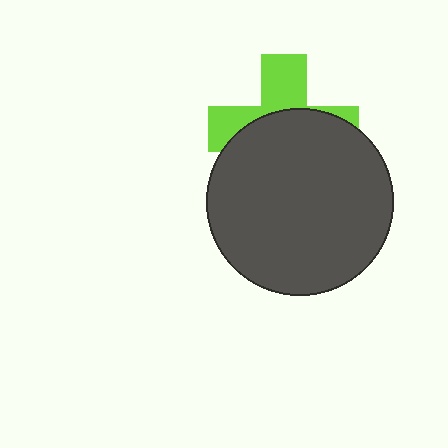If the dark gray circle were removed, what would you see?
You would see the complete lime cross.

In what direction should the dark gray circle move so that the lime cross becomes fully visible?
The dark gray circle should move down. That is the shortest direction to clear the overlap and leave the lime cross fully visible.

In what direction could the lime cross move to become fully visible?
The lime cross could move up. That would shift it out from behind the dark gray circle entirely.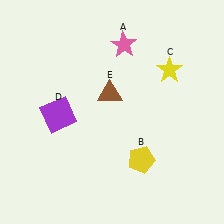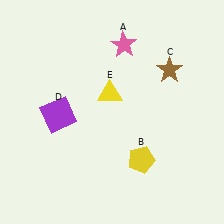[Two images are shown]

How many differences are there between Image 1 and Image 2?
There are 2 differences between the two images.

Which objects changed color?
C changed from yellow to brown. E changed from brown to yellow.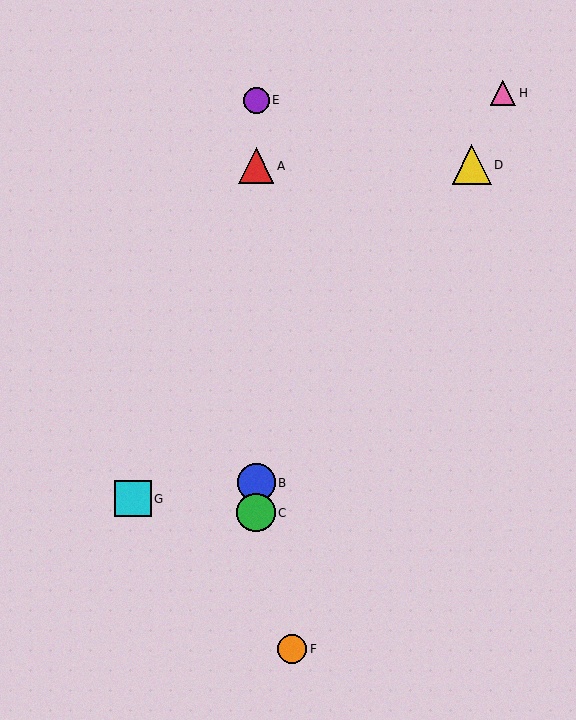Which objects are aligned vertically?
Objects A, B, C, E are aligned vertically.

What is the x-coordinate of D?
Object D is at x≈472.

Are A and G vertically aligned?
No, A is at x≈256 and G is at x≈133.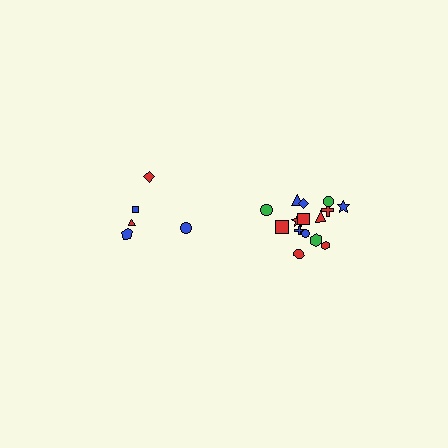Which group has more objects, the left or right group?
The right group.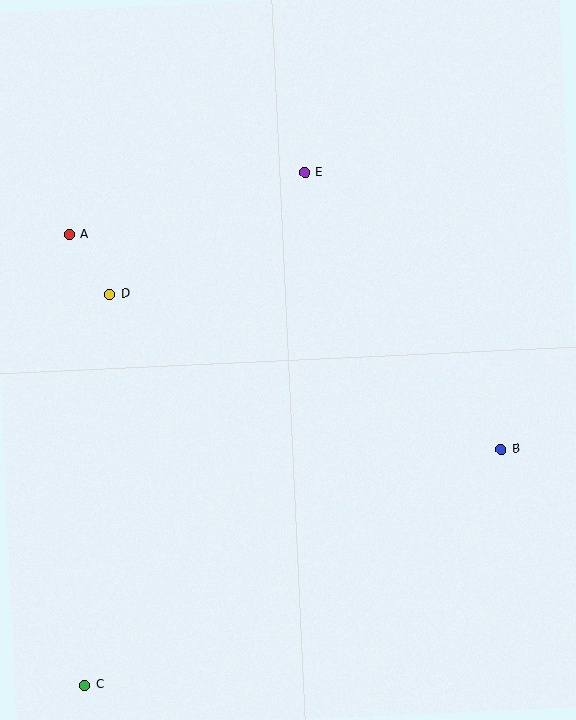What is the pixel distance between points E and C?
The distance between E and C is 557 pixels.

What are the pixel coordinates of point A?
Point A is at (69, 235).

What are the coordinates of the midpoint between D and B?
The midpoint between D and B is at (305, 372).